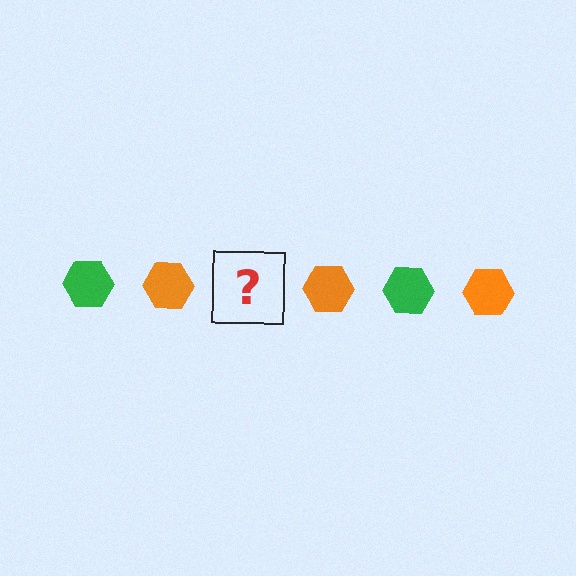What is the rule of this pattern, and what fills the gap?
The rule is that the pattern cycles through green, orange hexagons. The gap should be filled with a green hexagon.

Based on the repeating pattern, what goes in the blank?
The blank should be a green hexagon.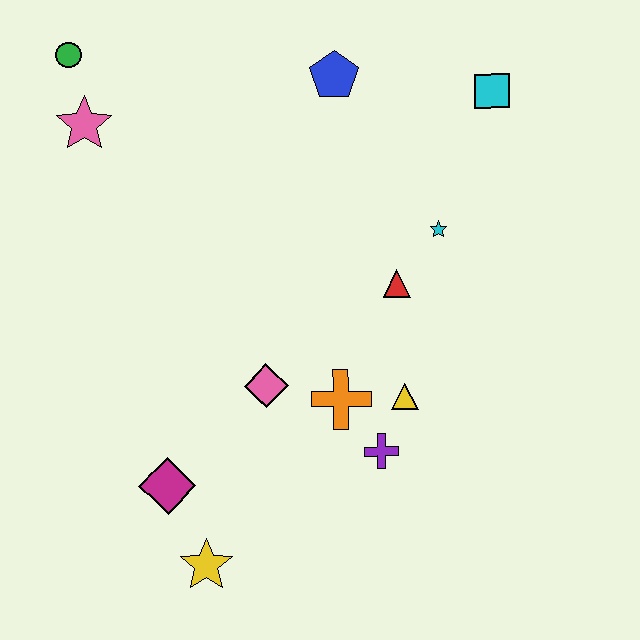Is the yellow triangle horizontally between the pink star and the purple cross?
No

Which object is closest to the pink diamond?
The orange cross is closest to the pink diamond.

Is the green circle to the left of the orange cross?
Yes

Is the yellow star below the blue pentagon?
Yes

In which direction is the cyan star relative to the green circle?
The cyan star is to the right of the green circle.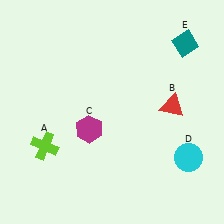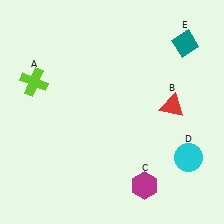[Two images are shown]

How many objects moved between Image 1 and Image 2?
2 objects moved between the two images.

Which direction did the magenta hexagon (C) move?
The magenta hexagon (C) moved down.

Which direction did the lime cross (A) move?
The lime cross (A) moved up.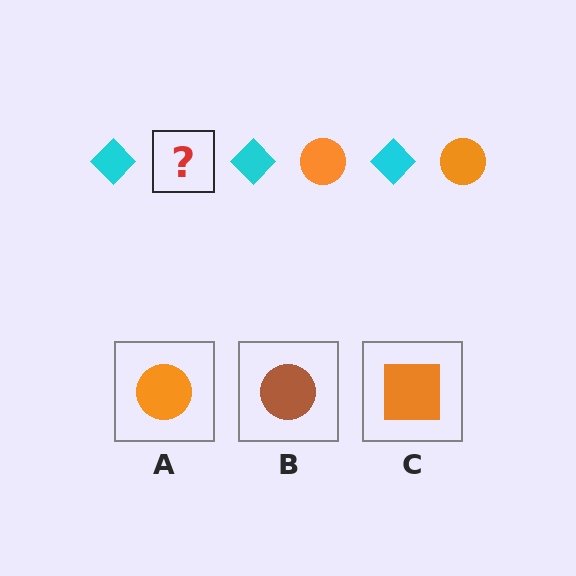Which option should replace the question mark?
Option A.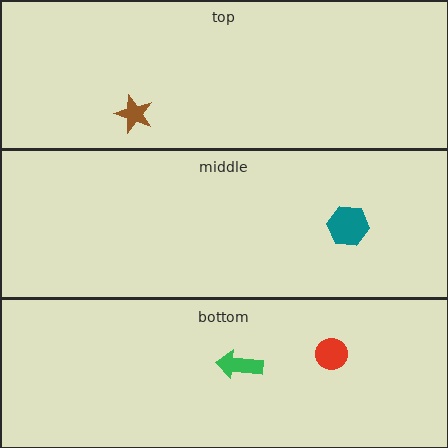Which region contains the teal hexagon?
The middle region.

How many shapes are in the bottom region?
2.